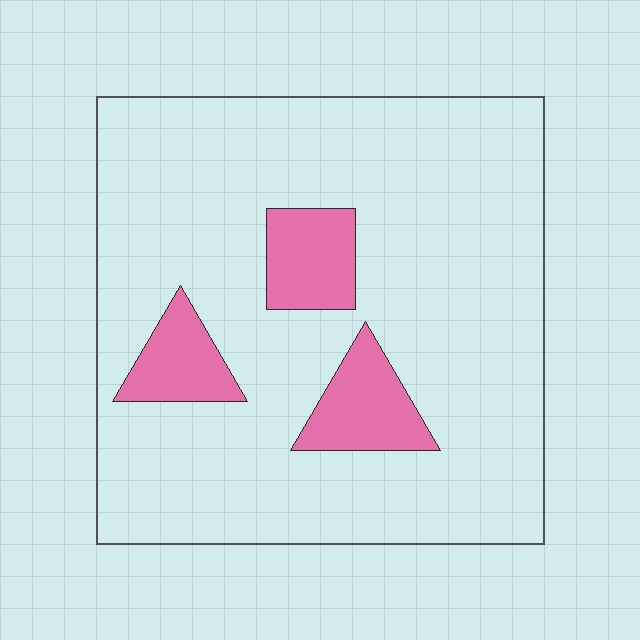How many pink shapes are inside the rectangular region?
3.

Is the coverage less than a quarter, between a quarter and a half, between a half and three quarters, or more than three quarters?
Less than a quarter.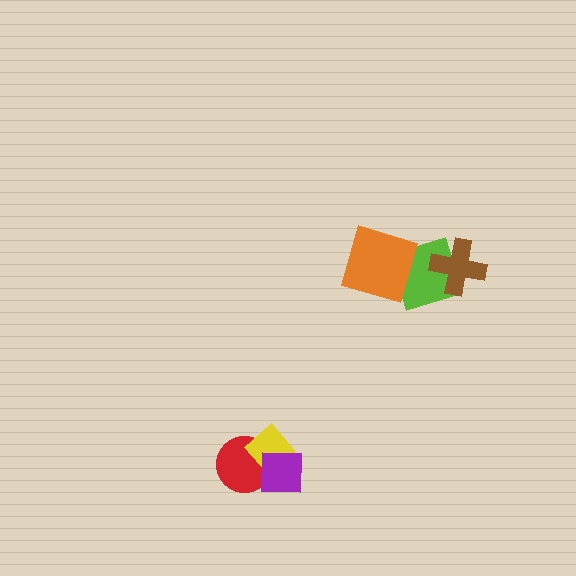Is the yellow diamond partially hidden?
Yes, it is partially covered by another shape.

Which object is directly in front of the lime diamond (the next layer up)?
The brown cross is directly in front of the lime diamond.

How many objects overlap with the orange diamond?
1 object overlaps with the orange diamond.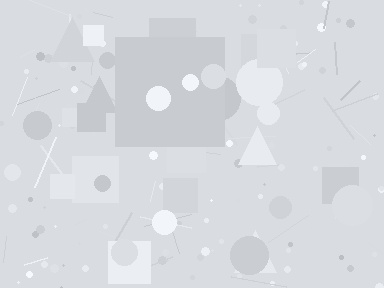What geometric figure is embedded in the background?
A square is embedded in the background.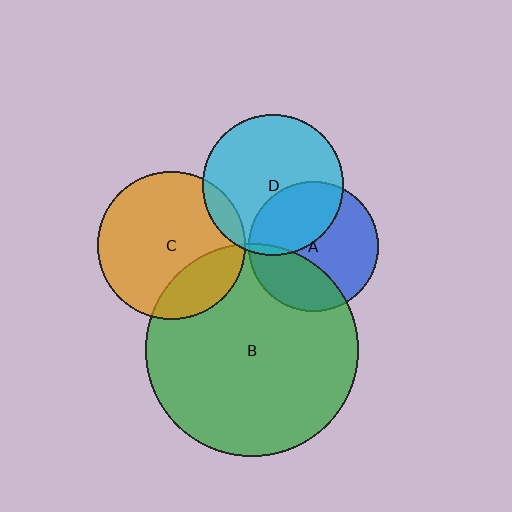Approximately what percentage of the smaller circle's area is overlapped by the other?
Approximately 5%.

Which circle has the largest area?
Circle B (green).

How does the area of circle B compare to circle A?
Approximately 2.7 times.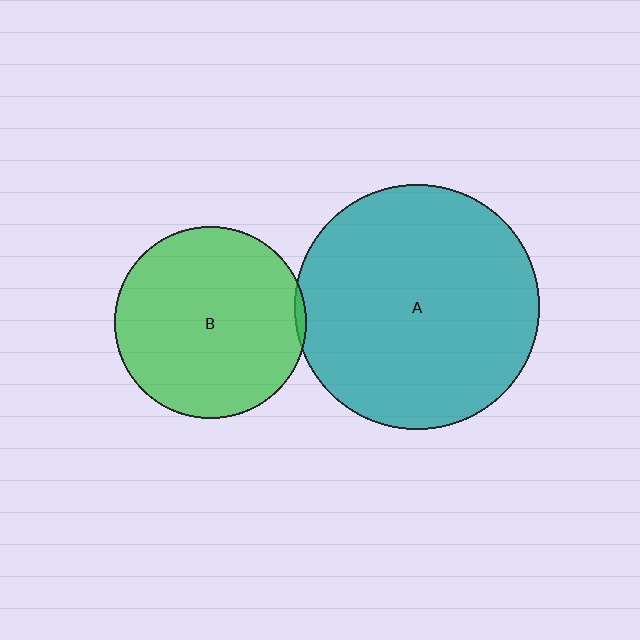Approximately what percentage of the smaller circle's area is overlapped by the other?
Approximately 5%.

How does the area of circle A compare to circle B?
Approximately 1.6 times.